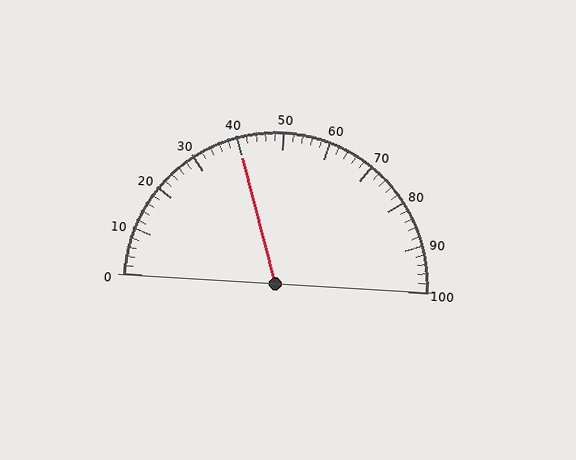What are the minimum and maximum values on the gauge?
The gauge ranges from 0 to 100.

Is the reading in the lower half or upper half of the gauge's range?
The reading is in the lower half of the range (0 to 100).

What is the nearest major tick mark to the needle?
The nearest major tick mark is 40.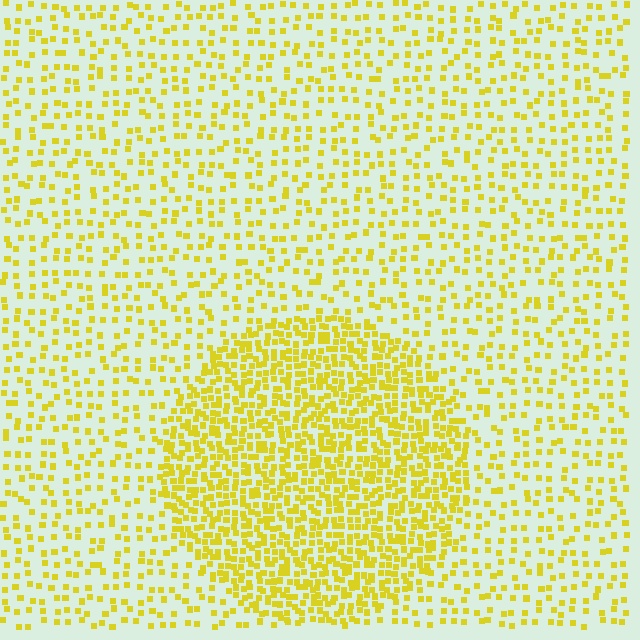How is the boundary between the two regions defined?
The boundary is defined by a change in element density (approximately 2.5x ratio). All elements are the same color, size, and shape.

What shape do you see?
I see a circle.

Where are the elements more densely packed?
The elements are more densely packed inside the circle boundary.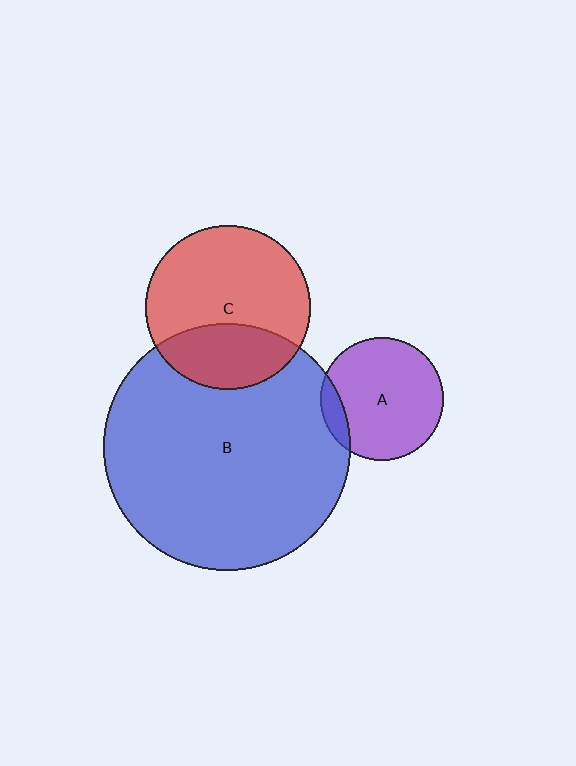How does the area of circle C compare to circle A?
Approximately 1.8 times.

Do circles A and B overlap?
Yes.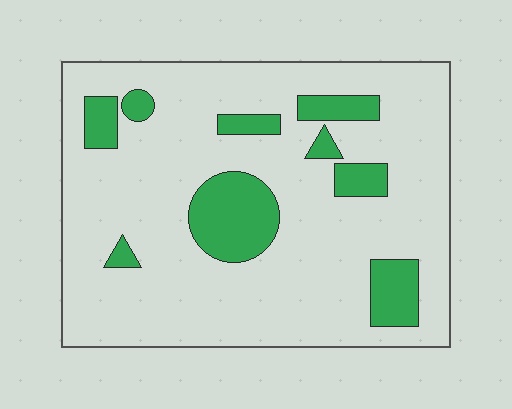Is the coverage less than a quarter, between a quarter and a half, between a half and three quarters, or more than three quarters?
Less than a quarter.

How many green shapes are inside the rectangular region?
9.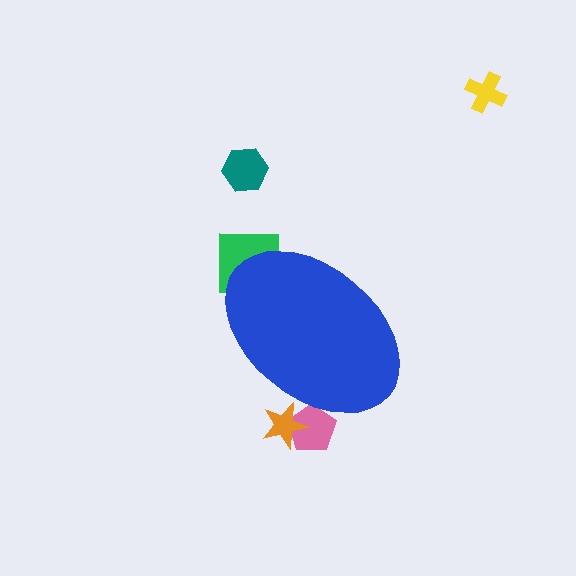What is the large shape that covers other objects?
A blue ellipse.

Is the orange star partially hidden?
Yes, the orange star is partially hidden behind the blue ellipse.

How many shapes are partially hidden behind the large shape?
3 shapes are partially hidden.